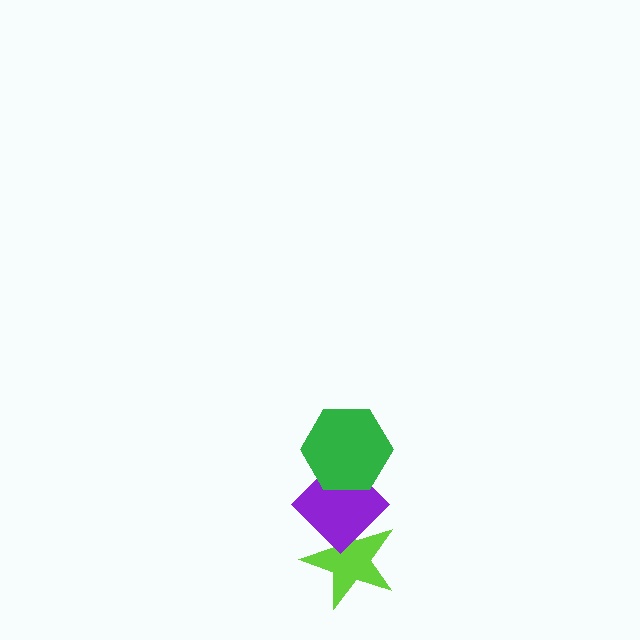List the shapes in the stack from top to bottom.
From top to bottom: the green hexagon, the purple diamond, the lime star.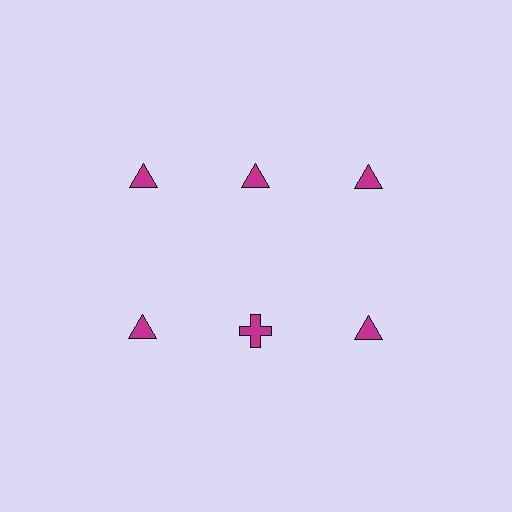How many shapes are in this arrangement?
There are 6 shapes arranged in a grid pattern.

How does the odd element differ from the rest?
It has a different shape: cross instead of triangle.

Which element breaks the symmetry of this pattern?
The magenta cross in the second row, second from left column breaks the symmetry. All other shapes are magenta triangles.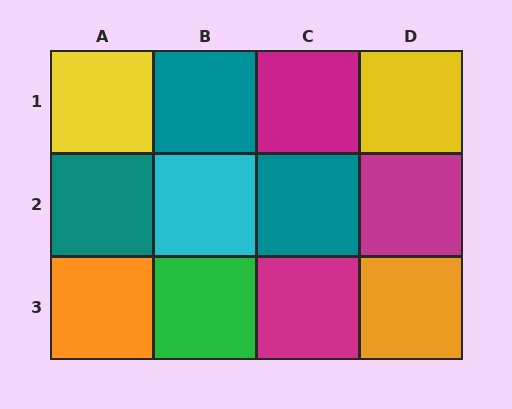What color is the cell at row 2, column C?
Teal.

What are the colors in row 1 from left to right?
Yellow, teal, magenta, yellow.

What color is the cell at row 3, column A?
Orange.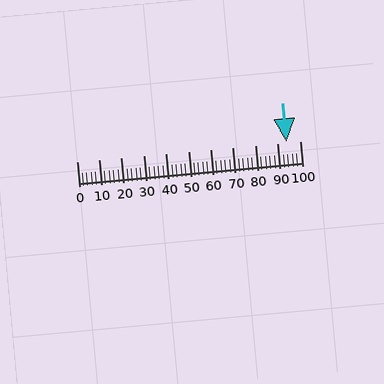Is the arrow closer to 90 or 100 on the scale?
The arrow is closer to 90.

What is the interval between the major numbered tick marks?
The major tick marks are spaced 10 units apart.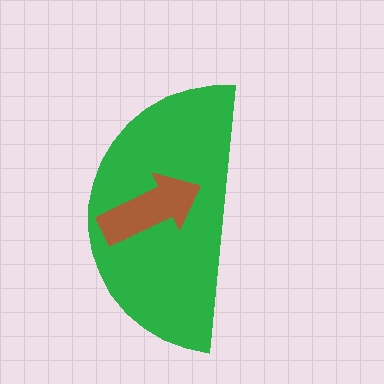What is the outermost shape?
The green semicircle.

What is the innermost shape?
The brown arrow.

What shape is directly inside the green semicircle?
The brown arrow.